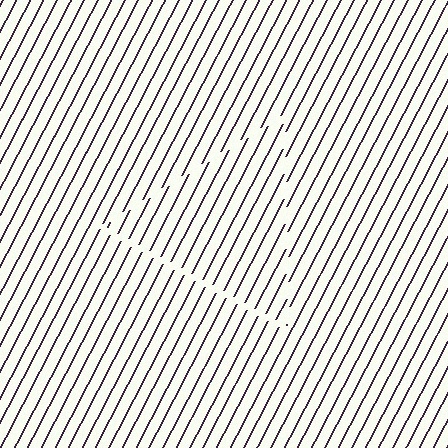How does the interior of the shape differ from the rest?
The interior of the shape contains the same grating, shifted by half a period — the contour is defined by the phase discontinuity where line-ends from the inner and outer gratings abut.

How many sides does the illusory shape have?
3 sides — the line-ends trace a triangle.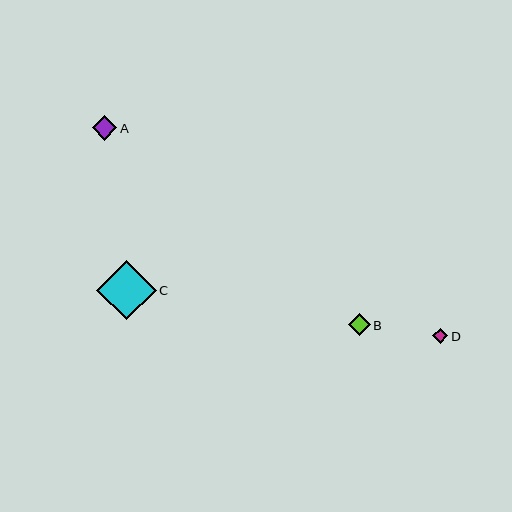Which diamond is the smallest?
Diamond D is the smallest with a size of approximately 15 pixels.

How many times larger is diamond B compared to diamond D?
Diamond B is approximately 1.4 times the size of diamond D.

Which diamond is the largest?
Diamond C is the largest with a size of approximately 60 pixels.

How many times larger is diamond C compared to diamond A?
Diamond C is approximately 2.4 times the size of diamond A.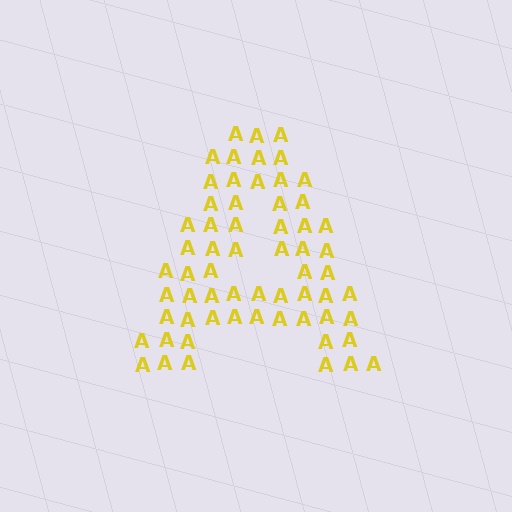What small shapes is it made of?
It is made of small letter A's.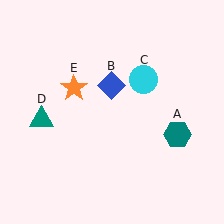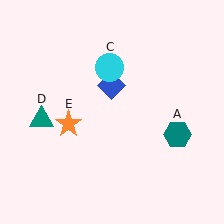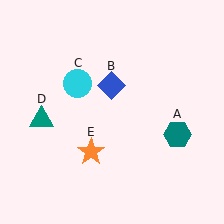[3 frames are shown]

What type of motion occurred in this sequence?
The cyan circle (object C), orange star (object E) rotated counterclockwise around the center of the scene.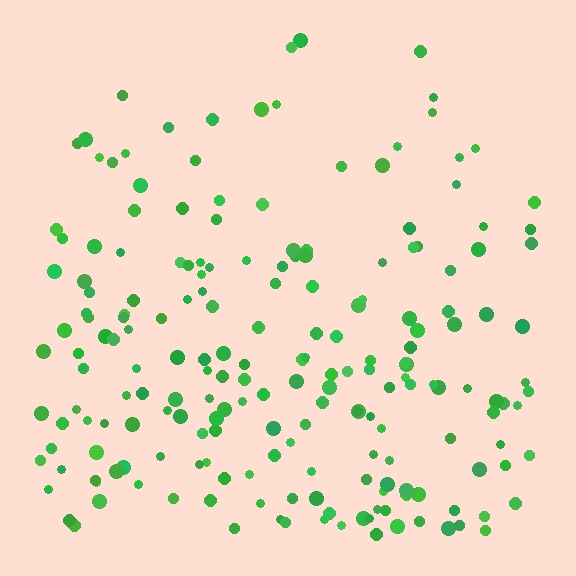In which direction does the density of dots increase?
From top to bottom, with the bottom side densest.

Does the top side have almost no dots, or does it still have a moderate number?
Still a moderate number, just noticeably fewer than the bottom.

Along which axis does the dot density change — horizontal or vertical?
Vertical.